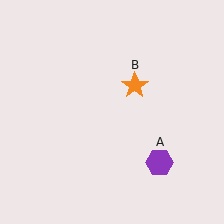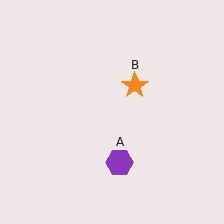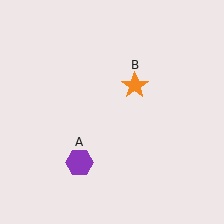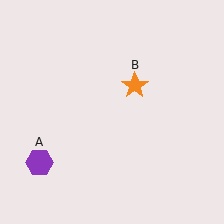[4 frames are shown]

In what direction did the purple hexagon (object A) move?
The purple hexagon (object A) moved left.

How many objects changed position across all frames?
1 object changed position: purple hexagon (object A).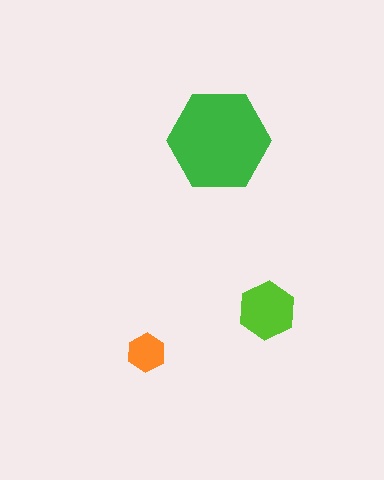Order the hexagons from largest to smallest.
the green one, the lime one, the orange one.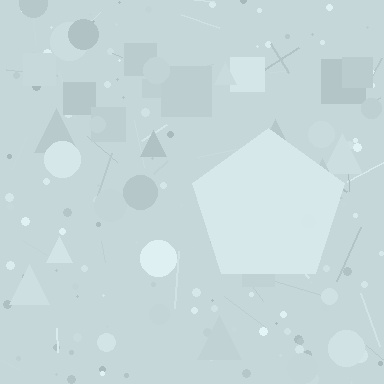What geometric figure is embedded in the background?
A pentagon is embedded in the background.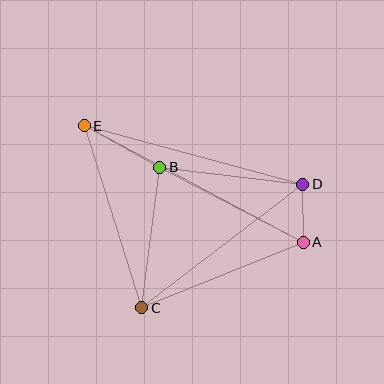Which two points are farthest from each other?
Points A and E are farthest from each other.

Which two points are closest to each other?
Points A and D are closest to each other.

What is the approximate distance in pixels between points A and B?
The distance between A and B is approximately 162 pixels.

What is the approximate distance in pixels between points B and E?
The distance between B and E is approximately 86 pixels.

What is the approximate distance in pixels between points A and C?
The distance between A and C is approximately 174 pixels.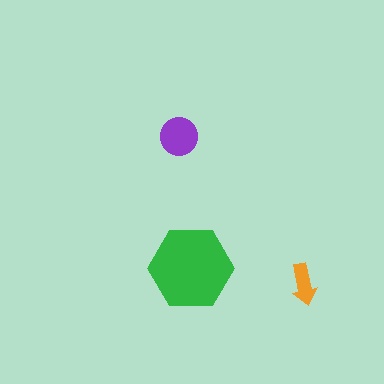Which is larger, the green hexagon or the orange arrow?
The green hexagon.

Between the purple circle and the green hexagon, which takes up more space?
The green hexagon.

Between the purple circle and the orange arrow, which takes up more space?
The purple circle.